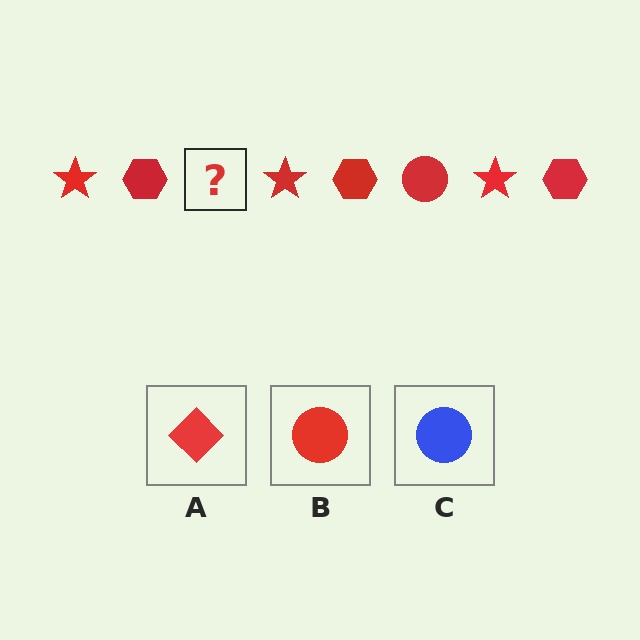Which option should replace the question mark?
Option B.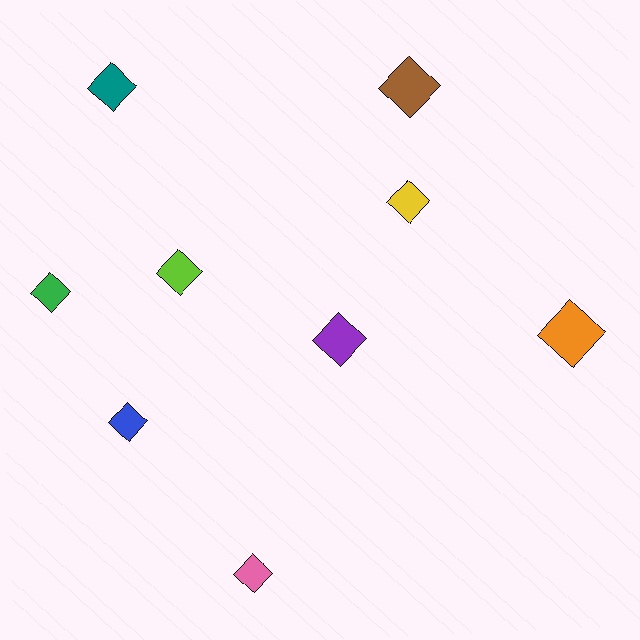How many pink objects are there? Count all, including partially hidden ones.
There is 1 pink object.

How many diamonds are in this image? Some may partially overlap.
There are 9 diamonds.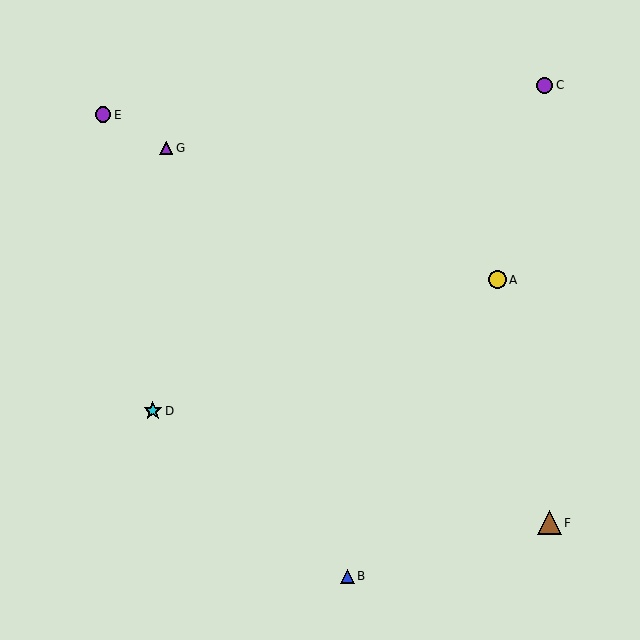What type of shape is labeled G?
Shape G is a purple triangle.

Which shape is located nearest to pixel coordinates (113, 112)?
The purple circle (labeled E) at (103, 115) is nearest to that location.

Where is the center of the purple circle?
The center of the purple circle is at (103, 115).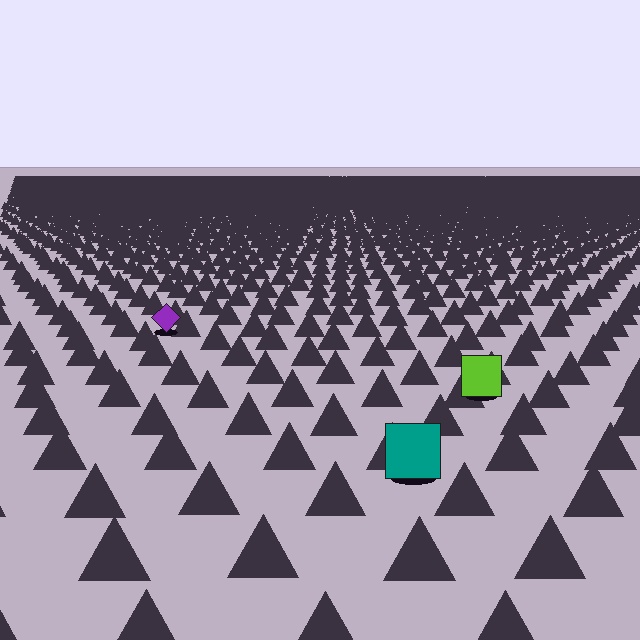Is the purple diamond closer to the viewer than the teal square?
No. The teal square is closer — you can tell from the texture gradient: the ground texture is coarser near it.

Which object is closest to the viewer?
The teal square is closest. The texture marks near it are larger and more spread out.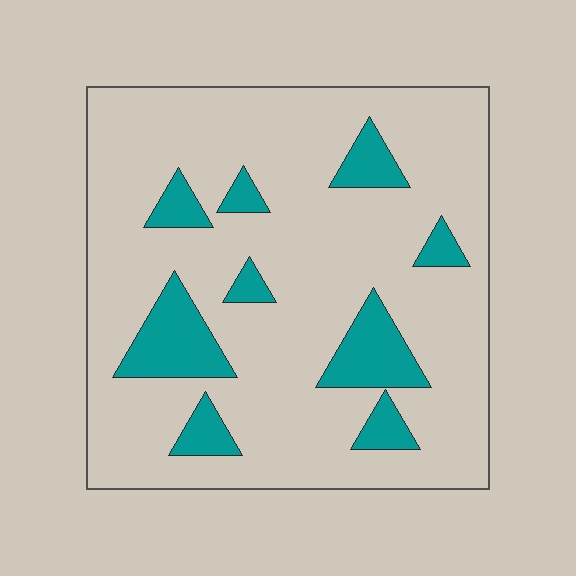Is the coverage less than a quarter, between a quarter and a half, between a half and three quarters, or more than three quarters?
Less than a quarter.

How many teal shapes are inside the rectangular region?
9.